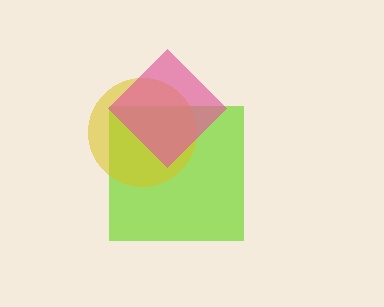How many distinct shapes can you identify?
There are 3 distinct shapes: a lime square, a yellow circle, a pink diamond.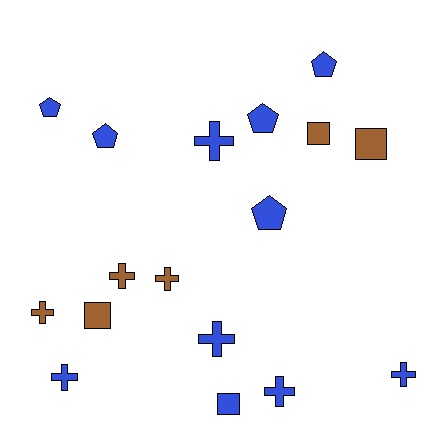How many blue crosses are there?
There are 5 blue crosses.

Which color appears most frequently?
Blue, with 11 objects.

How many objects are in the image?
There are 17 objects.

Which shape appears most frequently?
Cross, with 8 objects.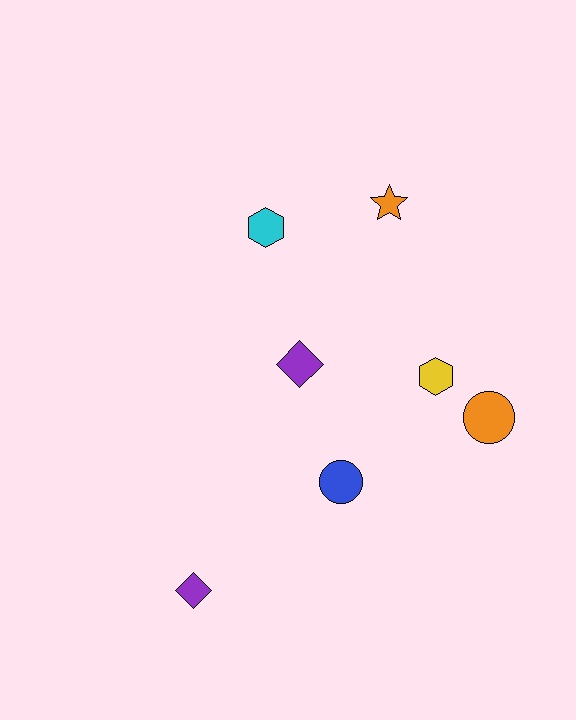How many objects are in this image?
There are 7 objects.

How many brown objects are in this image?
There are no brown objects.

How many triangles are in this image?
There are no triangles.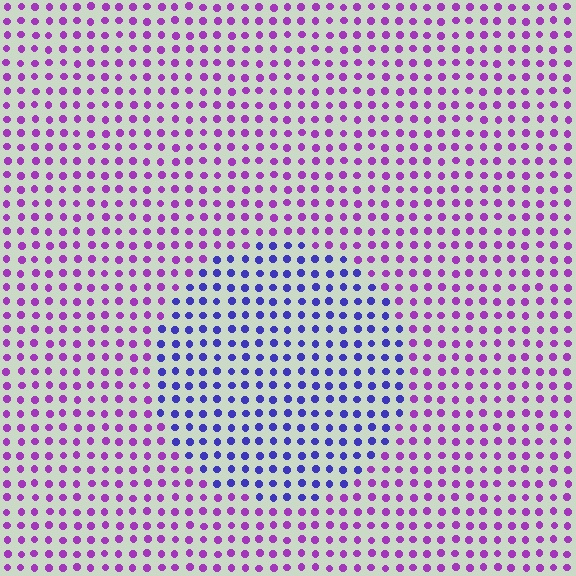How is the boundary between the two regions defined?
The boundary is defined purely by a slight shift in hue (about 46 degrees). Spacing, size, and orientation are identical on both sides.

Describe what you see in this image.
The image is filled with small purple elements in a uniform arrangement. A circle-shaped region is visible where the elements are tinted to a slightly different hue, forming a subtle color boundary.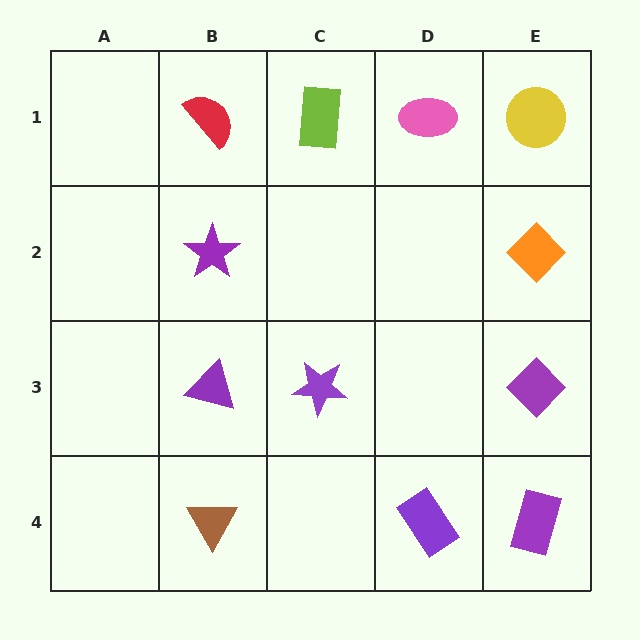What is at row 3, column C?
A purple star.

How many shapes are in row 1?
4 shapes.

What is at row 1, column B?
A red semicircle.